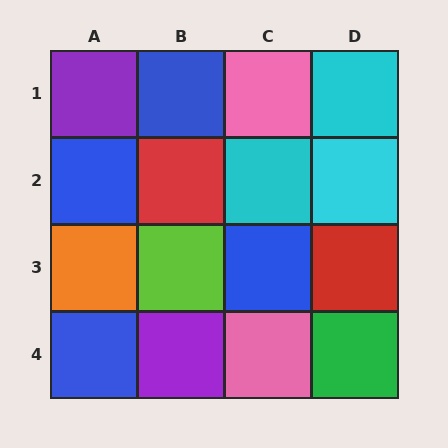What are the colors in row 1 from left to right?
Purple, blue, pink, cyan.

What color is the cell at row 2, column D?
Cyan.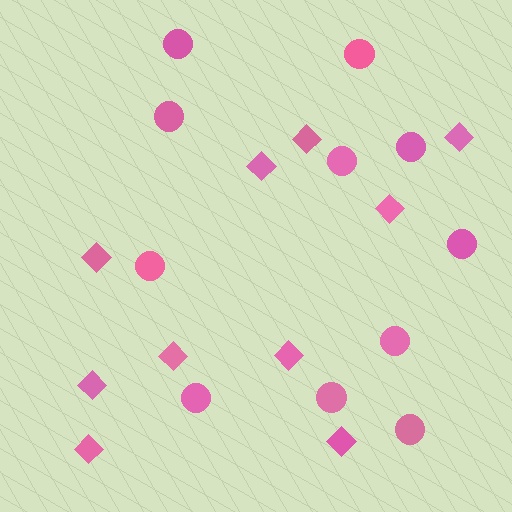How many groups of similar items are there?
There are 2 groups: one group of diamonds (10) and one group of circles (11).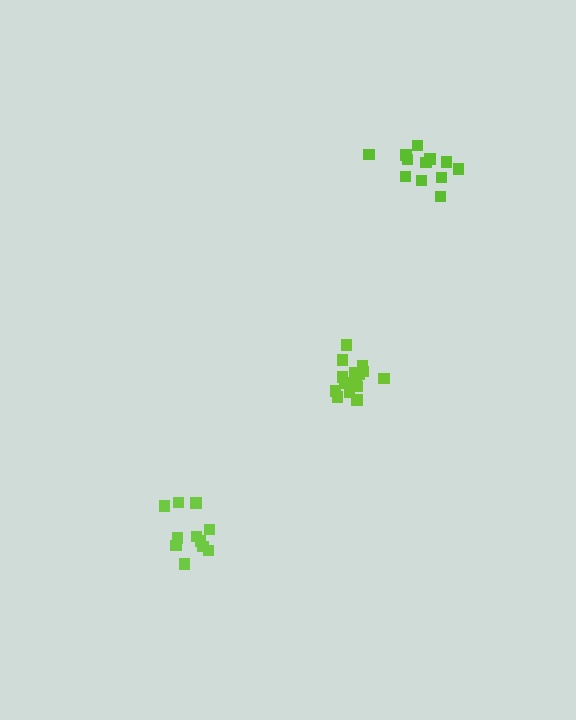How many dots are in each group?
Group 1: 16 dots, Group 2: 12 dots, Group 3: 12 dots (40 total).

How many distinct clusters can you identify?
There are 3 distinct clusters.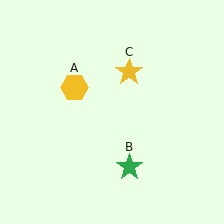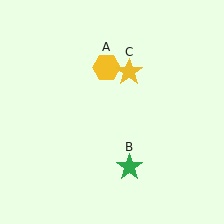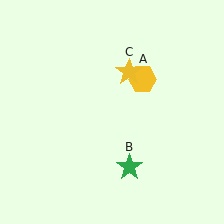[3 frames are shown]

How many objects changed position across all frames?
1 object changed position: yellow hexagon (object A).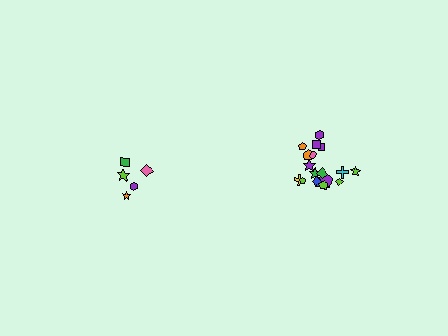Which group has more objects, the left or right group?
The right group.